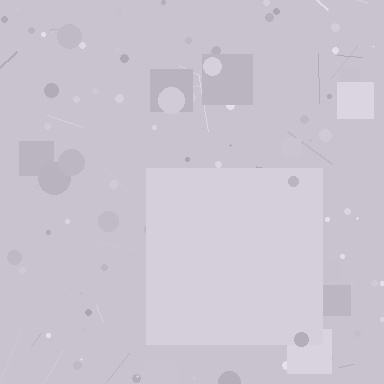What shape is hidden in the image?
A square is hidden in the image.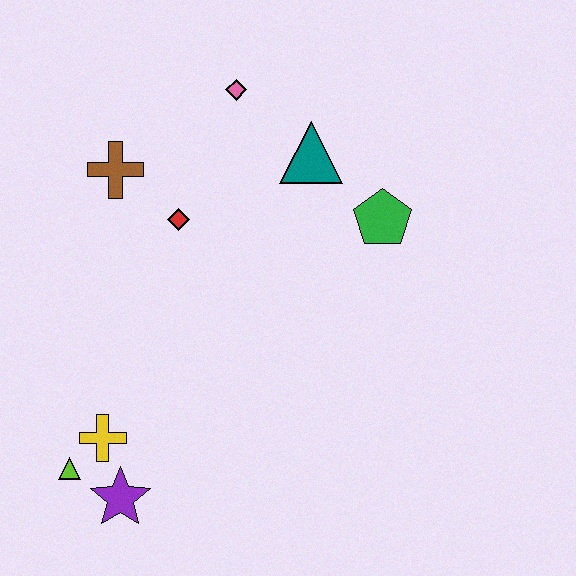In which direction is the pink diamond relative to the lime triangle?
The pink diamond is above the lime triangle.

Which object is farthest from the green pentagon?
The lime triangle is farthest from the green pentagon.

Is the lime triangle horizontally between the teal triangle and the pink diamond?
No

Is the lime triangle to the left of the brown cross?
Yes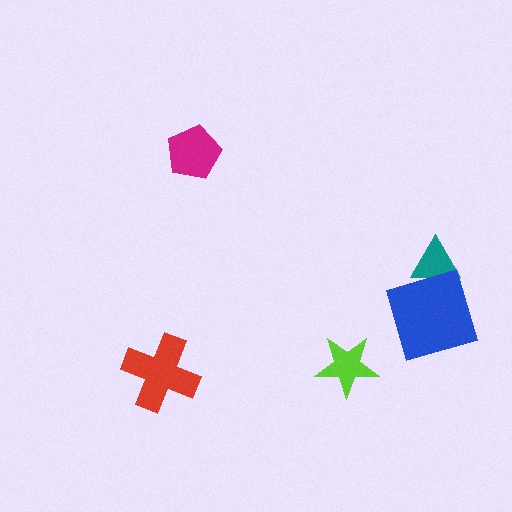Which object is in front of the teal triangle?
The blue square is in front of the teal triangle.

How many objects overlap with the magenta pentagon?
0 objects overlap with the magenta pentagon.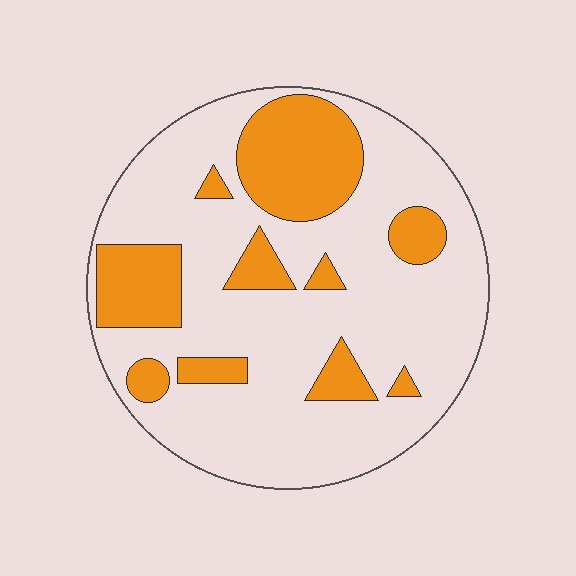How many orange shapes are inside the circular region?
10.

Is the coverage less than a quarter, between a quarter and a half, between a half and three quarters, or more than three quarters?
Between a quarter and a half.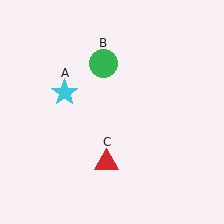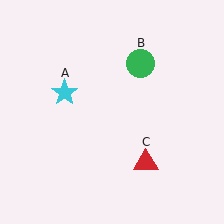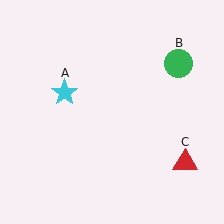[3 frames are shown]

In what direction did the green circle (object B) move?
The green circle (object B) moved right.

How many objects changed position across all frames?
2 objects changed position: green circle (object B), red triangle (object C).